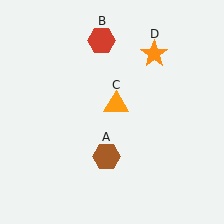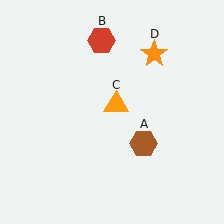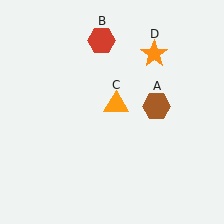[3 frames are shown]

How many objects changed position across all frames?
1 object changed position: brown hexagon (object A).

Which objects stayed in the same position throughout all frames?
Red hexagon (object B) and orange triangle (object C) and orange star (object D) remained stationary.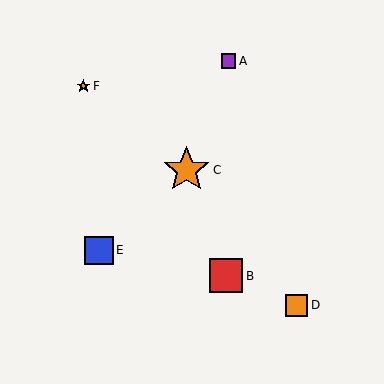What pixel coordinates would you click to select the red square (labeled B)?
Click at (226, 276) to select the red square B.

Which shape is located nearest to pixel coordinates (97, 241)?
The blue square (labeled E) at (99, 250) is nearest to that location.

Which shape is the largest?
The orange star (labeled C) is the largest.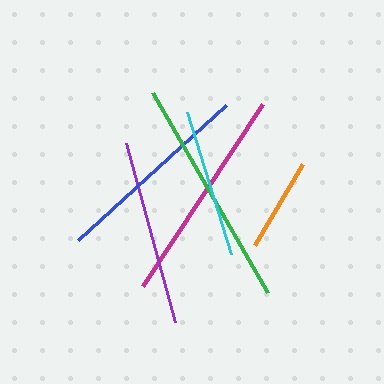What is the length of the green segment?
The green segment is approximately 231 pixels long.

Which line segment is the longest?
The green line is the longest at approximately 231 pixels.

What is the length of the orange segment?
The orange segment is approximately 94 pixels long.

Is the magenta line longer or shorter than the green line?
The green line is longer than the magenta line.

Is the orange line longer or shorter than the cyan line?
The cyan line is longer than the orange line.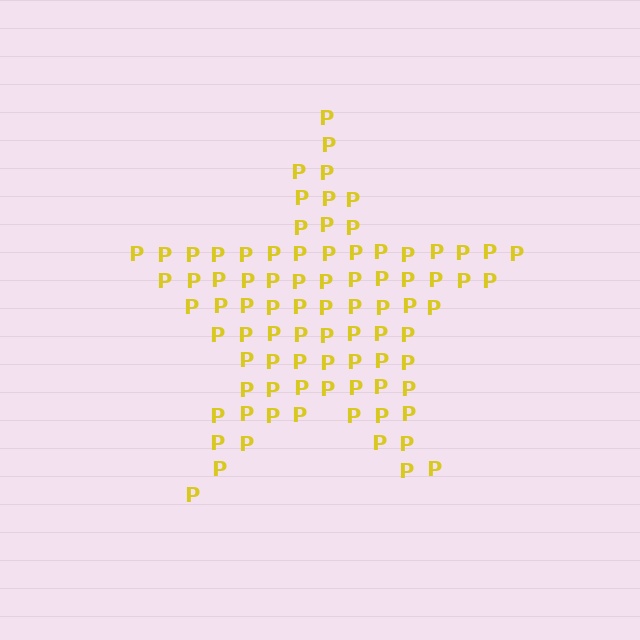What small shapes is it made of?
It is made of small letter P's.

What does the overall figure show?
The overall figure shows a star.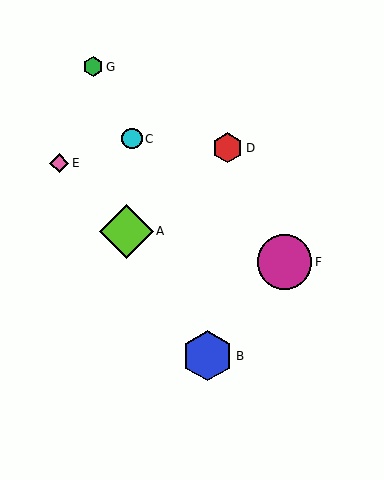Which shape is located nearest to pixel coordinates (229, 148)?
The red hexagon (labeled D) at (228, 148) is nearest to that location.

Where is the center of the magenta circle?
The center of the magenta circle is at (285, 262).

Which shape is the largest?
The magenta circle (labeled F) is the largest.